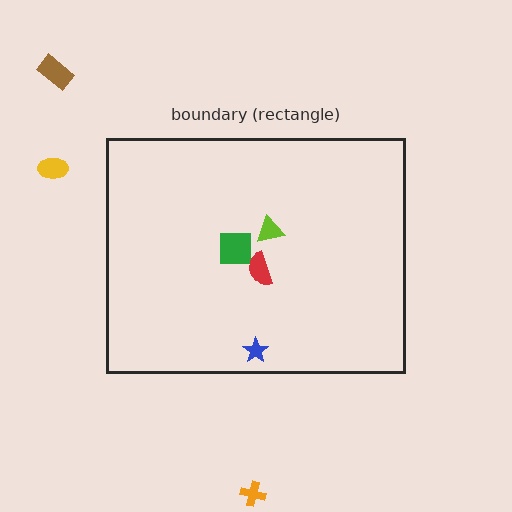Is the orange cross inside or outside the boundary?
Outside.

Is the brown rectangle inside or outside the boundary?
Outside.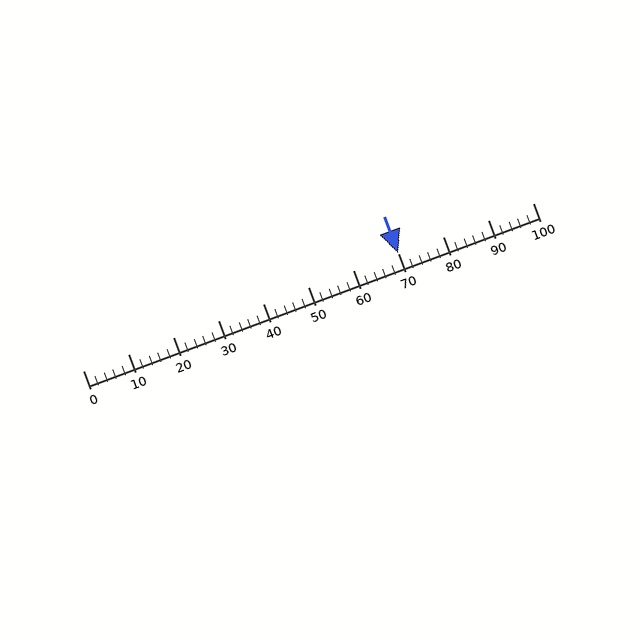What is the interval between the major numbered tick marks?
The major tick marks are spaced 10 units apart.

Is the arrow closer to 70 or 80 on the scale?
The arrow is closer to 70.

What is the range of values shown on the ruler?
The ruler shows values from 0 to 100.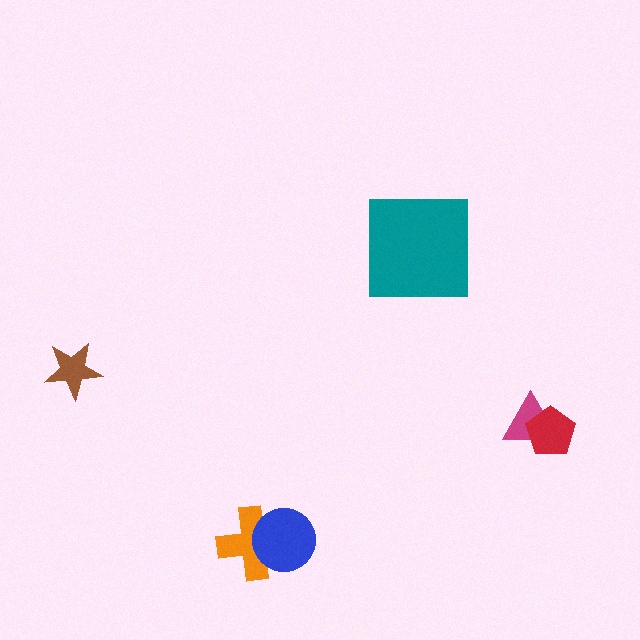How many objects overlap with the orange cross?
1 object overlaps with the orange cross.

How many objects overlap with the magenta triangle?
1 object overlaps with the magenta triangle.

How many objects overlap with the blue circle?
1 object overlaps with the blue circle.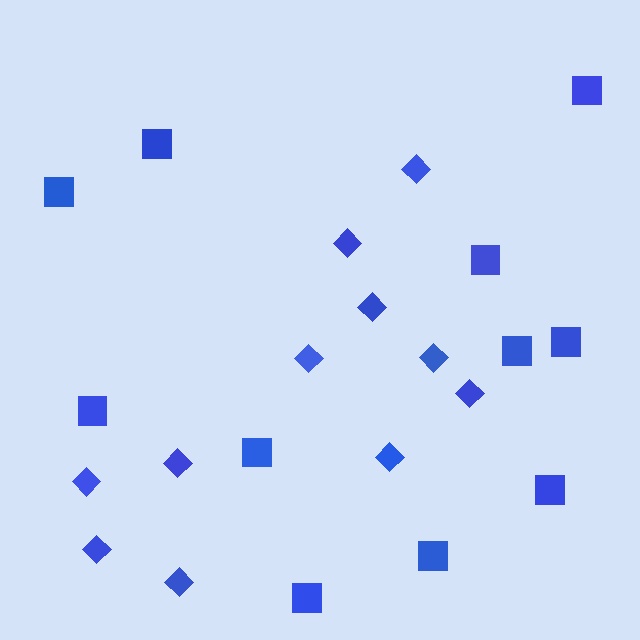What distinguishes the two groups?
There are 2 groups: one group of diamonds (11) and one group of squares (11).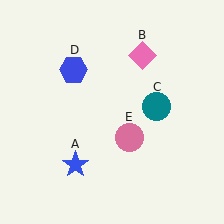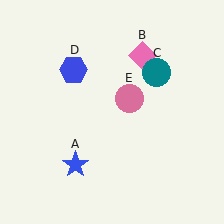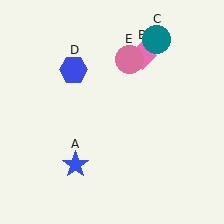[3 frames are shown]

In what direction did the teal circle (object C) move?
The teal circle (object C) moved up.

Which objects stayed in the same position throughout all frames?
Blue star (object A) and pink diamond (object B) and blue hexagon (object D) remained stationary.